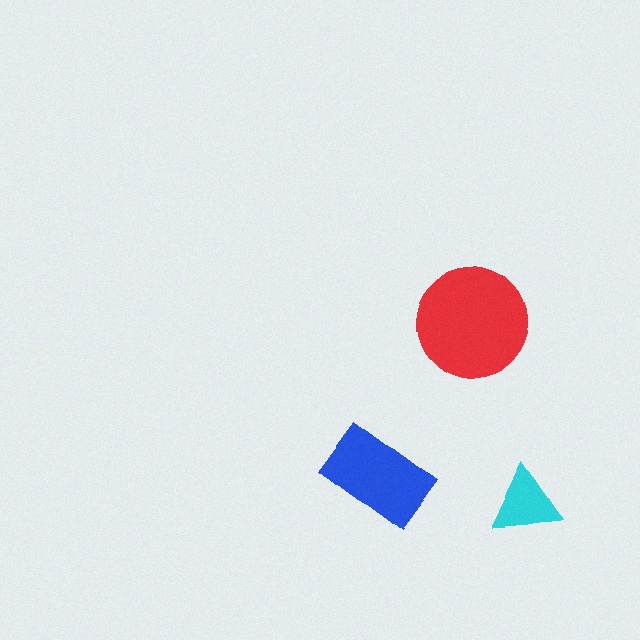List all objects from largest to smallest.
The red circle, the blue rectangle, the cyan triangle.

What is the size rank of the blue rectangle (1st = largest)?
2nd.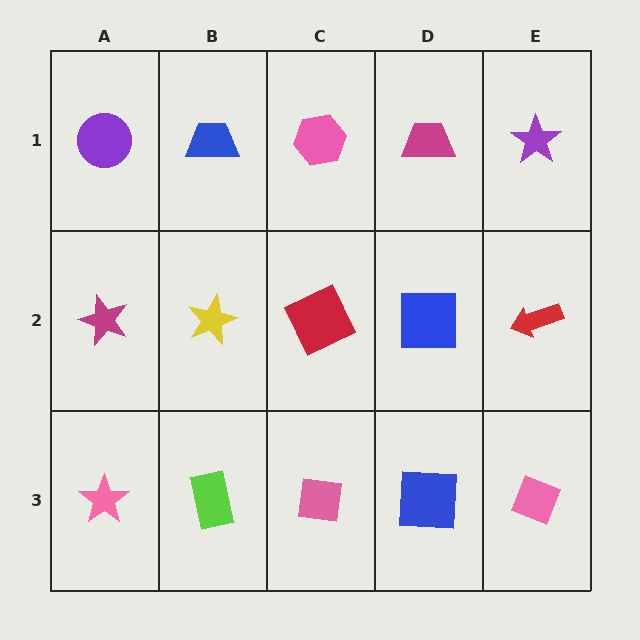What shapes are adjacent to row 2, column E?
A purple star (row 1, column E), a pink diamond (row 3, column E), a blue square (row 2, column D).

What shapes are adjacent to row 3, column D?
A blue square (row 2, column D), a pink square (row 3, column C), a pink diamond (row 3, column E).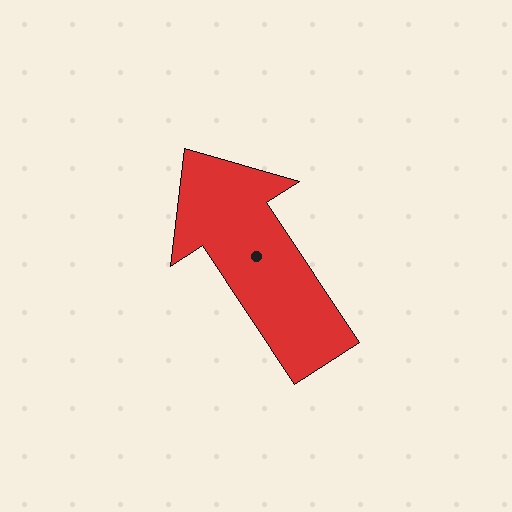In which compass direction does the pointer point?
Northwest.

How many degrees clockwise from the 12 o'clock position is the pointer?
Approximately 326 degrees.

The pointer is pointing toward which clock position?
Roughly 11 o'clock.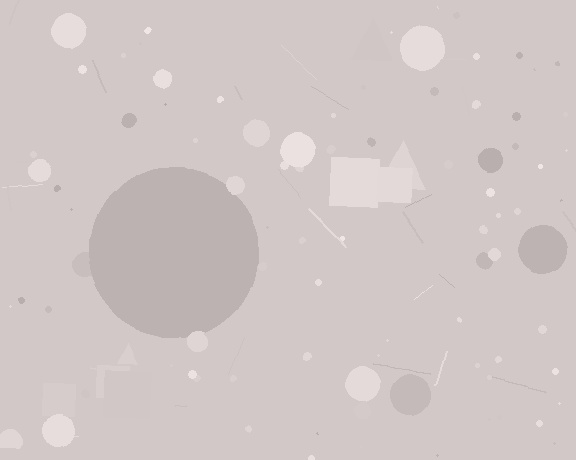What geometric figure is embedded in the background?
A circle is embedded in the background.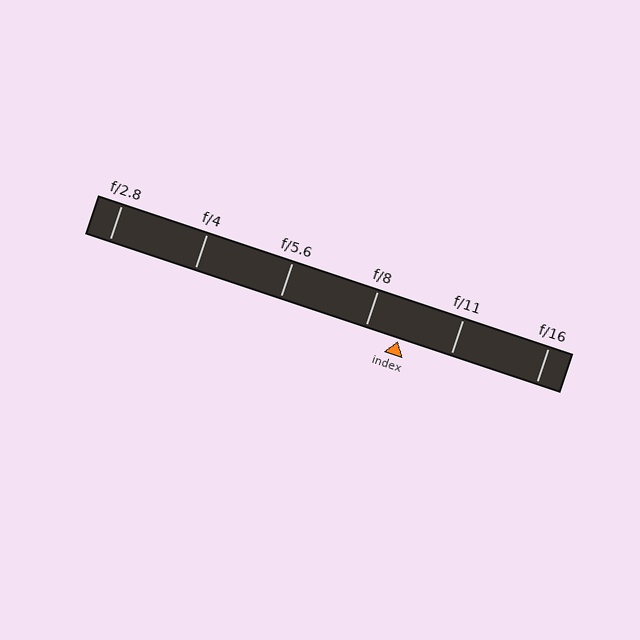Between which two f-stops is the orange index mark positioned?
The index mark is between f/8 and f/11.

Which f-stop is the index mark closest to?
The index mark is closest to f/8.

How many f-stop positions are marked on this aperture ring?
There are 6 f-stop positions marked.